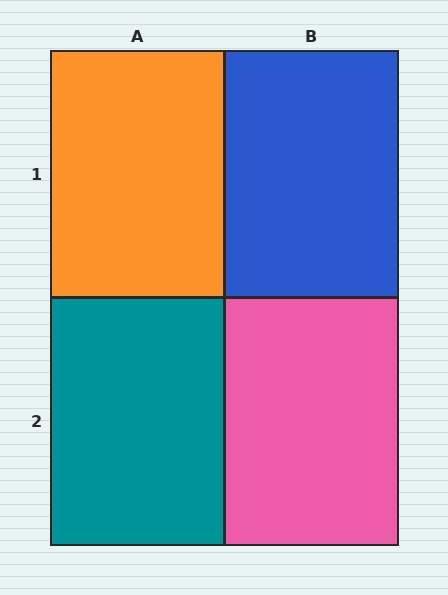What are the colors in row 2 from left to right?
Teal, pink.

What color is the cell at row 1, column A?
Orange.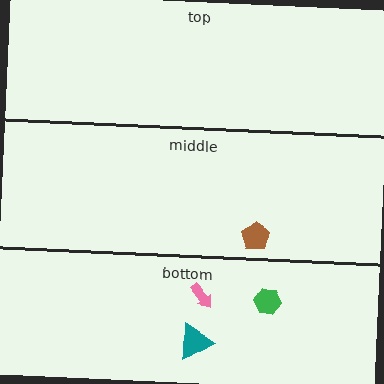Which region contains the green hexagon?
The bottom region.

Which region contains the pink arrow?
The bottom region.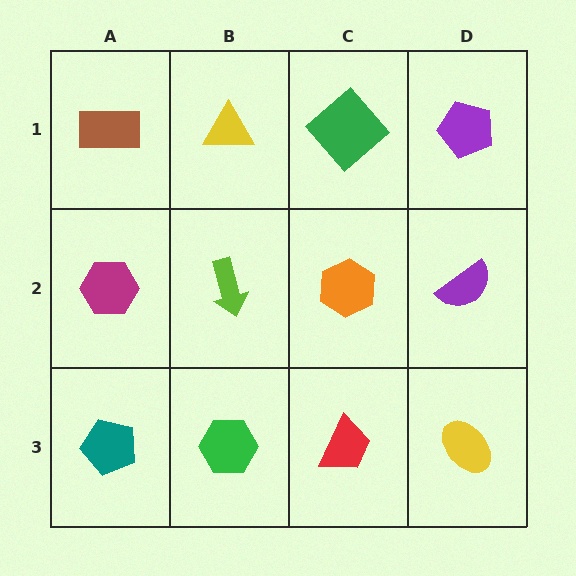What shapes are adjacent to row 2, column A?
A brown rectangle (row 1, column A), a teal pentagon (row 3, column A), a lime arrow (row 2, column B).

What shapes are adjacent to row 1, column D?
A purple semicircle (row 2, column D), a green diamond (row 1, column C).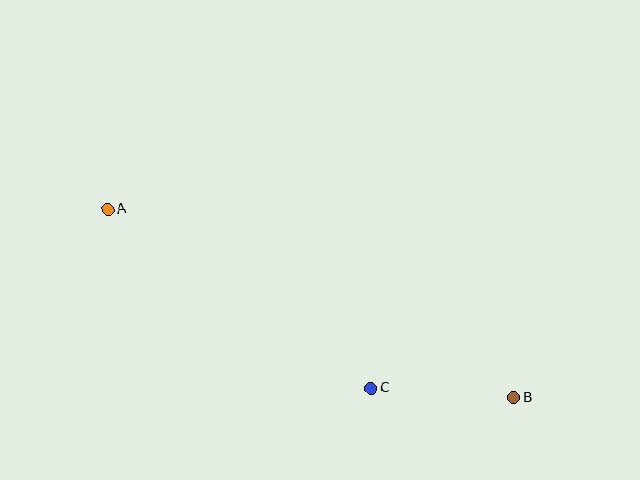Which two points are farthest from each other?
Points A and B are farthest from each other.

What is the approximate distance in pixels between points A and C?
The distance between A and C is approximately 319 pixels.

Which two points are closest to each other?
Points B and C are closest to each other.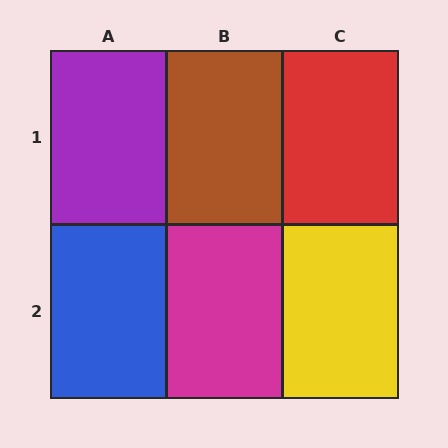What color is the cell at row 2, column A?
Blue.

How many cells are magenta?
1 cell is magenta.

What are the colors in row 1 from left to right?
Purple, brown, red.